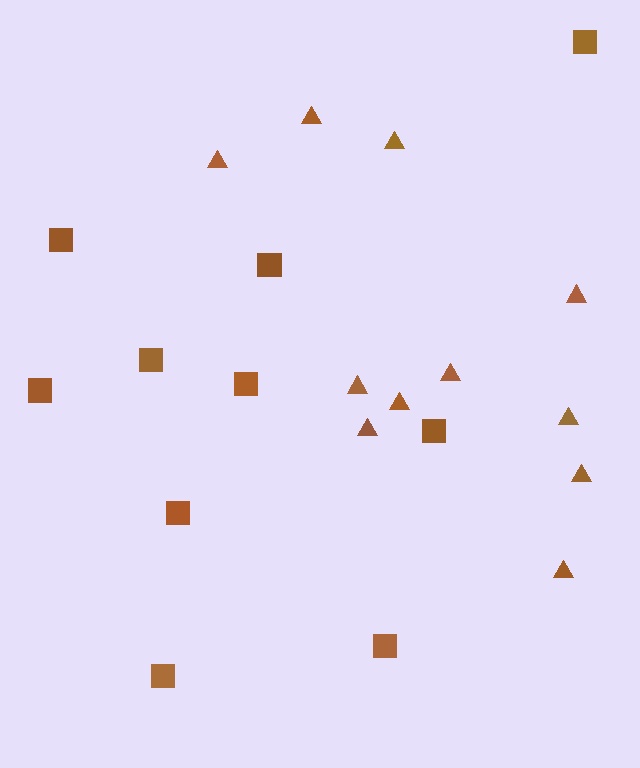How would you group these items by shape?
There are 2 groups: one group of triangles (11) and one group of squares (10).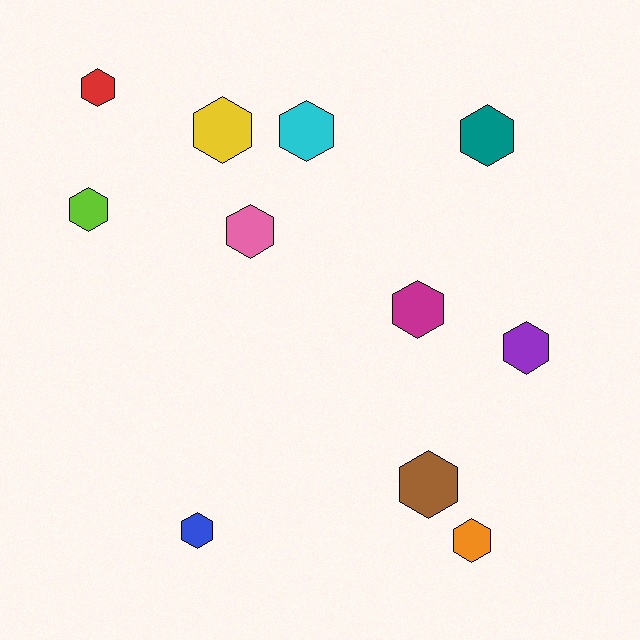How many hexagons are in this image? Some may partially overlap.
There are 11 hexagons.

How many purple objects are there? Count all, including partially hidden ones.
There is 1 purple object.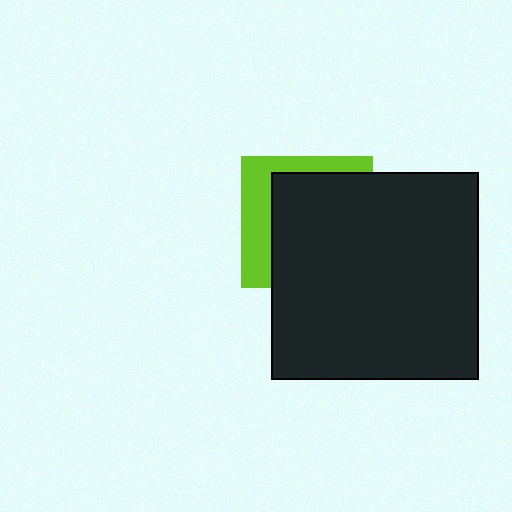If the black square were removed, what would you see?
You would see the complete lime square.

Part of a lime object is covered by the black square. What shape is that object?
It is a square.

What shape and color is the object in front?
The object in front is a black square.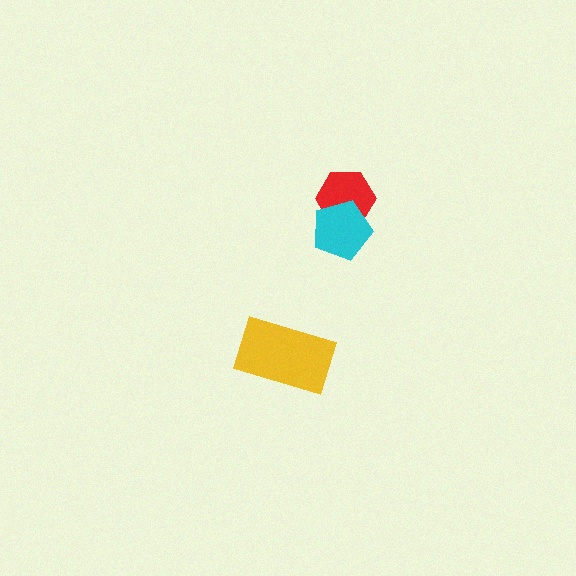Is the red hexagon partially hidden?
Yes, it is partially covered by another shape.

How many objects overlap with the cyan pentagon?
1 object overlaps with the cyan pentagon.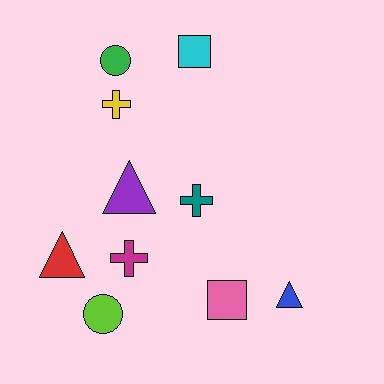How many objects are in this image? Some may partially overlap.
There are 10 objects.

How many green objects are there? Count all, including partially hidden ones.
There is 1 green object.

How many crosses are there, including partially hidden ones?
There are 3 crosses.